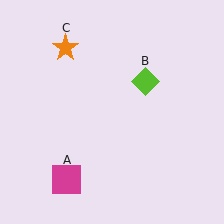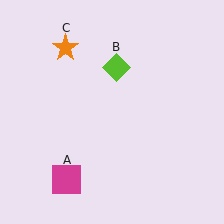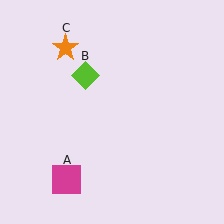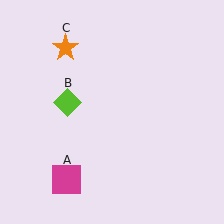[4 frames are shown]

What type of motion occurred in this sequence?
The lime diamond (object B) rotated counterclockwise around the center of the scene.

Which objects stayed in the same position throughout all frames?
Magenta square (object A) and orange star (object C) remained stationary.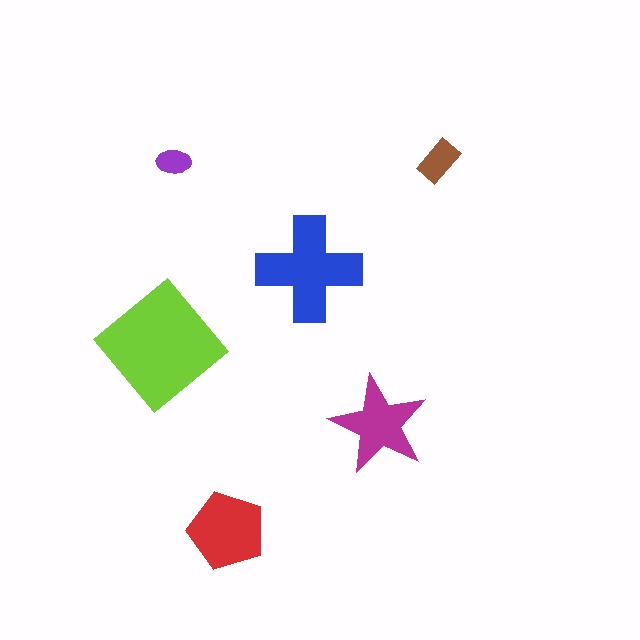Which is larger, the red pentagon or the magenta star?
The red pentagon.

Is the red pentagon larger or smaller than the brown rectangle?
Larger.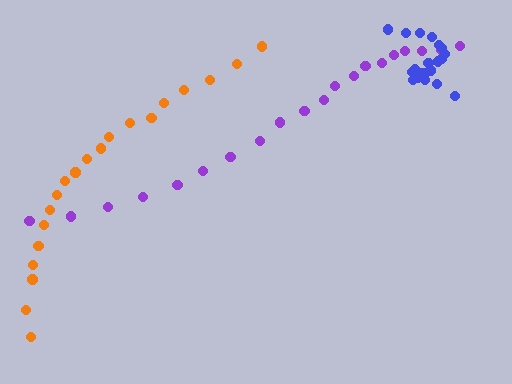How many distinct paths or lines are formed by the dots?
There are 3 distinct paths.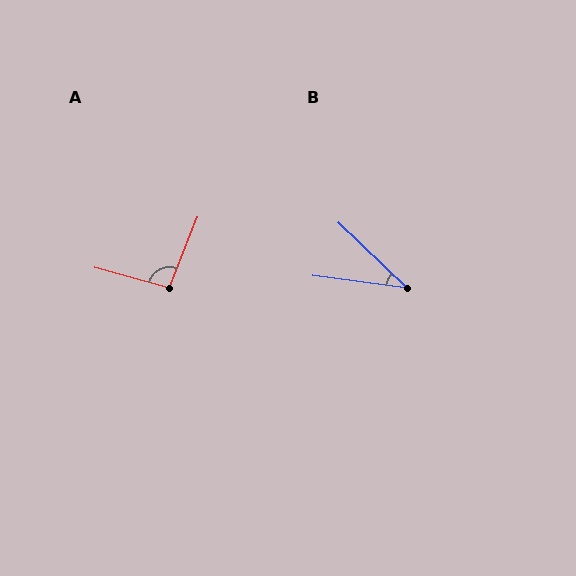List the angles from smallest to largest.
B (36°), A (96°).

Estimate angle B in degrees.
Approximately 36 degrees.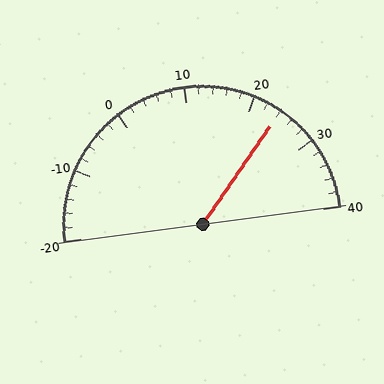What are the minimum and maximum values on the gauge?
The gauge ranges from -20 to 40.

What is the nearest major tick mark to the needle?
The nearest major tick mark is 20.